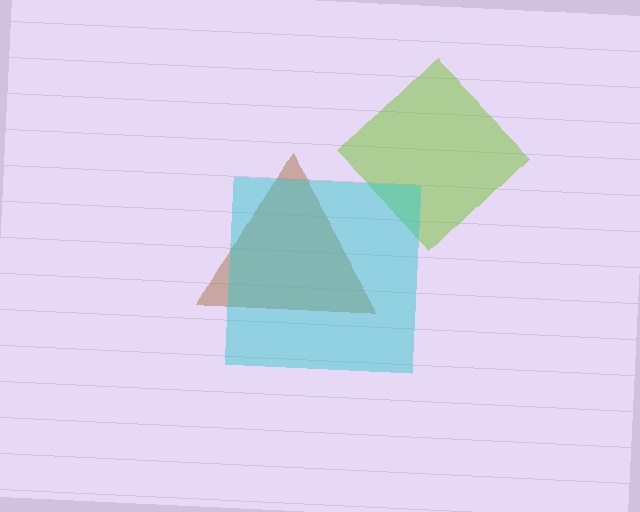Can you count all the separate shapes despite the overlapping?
Yes, there are 3 separate shapes.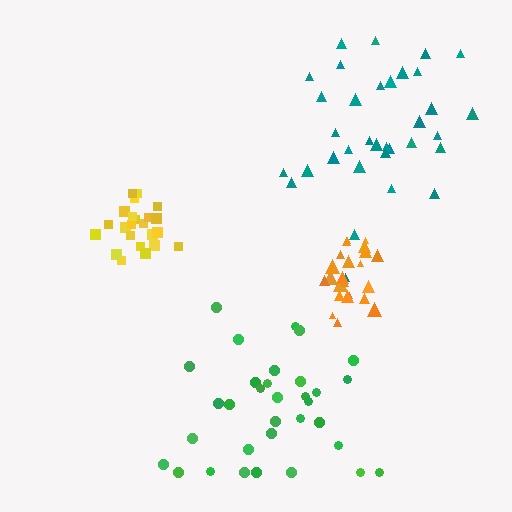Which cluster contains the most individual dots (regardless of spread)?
Teal (35).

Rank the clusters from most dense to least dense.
yellow, orange, green, teal.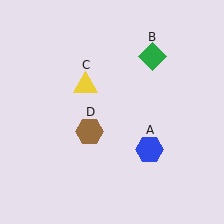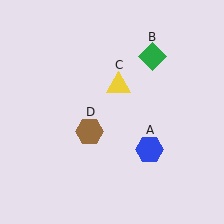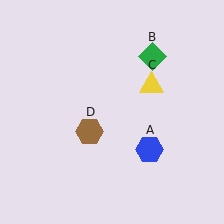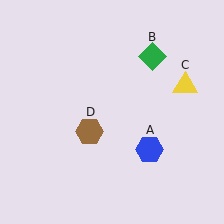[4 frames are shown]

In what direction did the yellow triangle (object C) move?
The yellow triangle (object C) moved right.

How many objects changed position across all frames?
1 object changed position: yellow triangle (object C).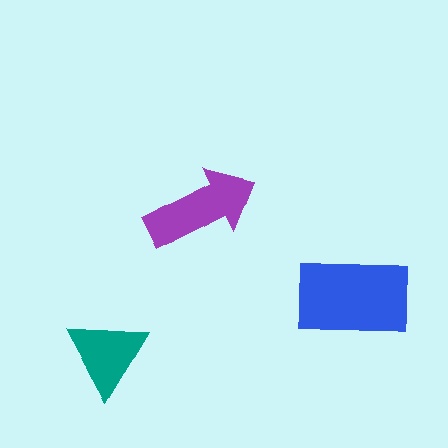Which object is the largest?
The blue rectangle.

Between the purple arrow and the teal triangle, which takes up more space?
The purple arrow.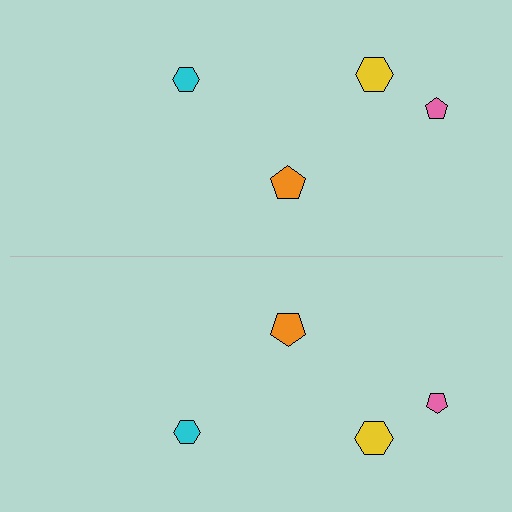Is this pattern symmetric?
Yes, this pattern has bilateral (reflection) symmetry.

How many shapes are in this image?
There are 8 shapes in this image.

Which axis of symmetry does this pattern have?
The pattern has a horizontal axis of symmetry running through the center of the image.